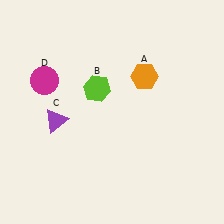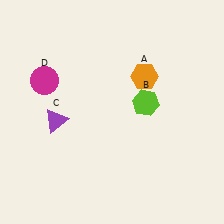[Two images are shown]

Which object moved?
The lime hexagon (B) moved right.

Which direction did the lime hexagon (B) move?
The lime hexagon (B) moved right.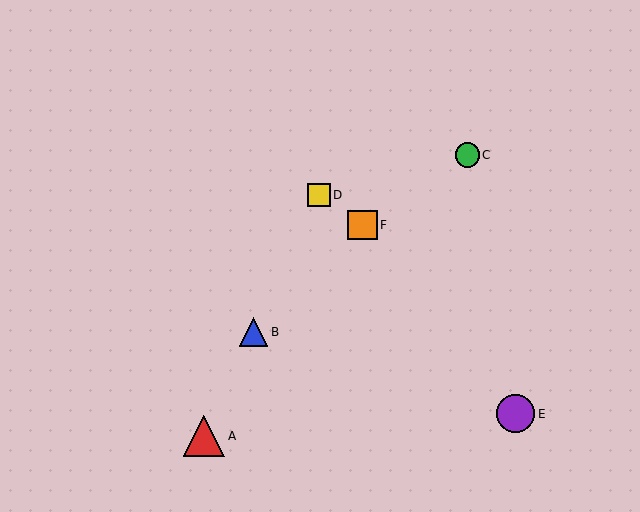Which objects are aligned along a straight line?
Objects A, B, D are aligned along a straight line.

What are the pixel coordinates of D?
Object D is at (319, 195).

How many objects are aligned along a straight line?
3 objects (A, B, D) are aligned along a straight line.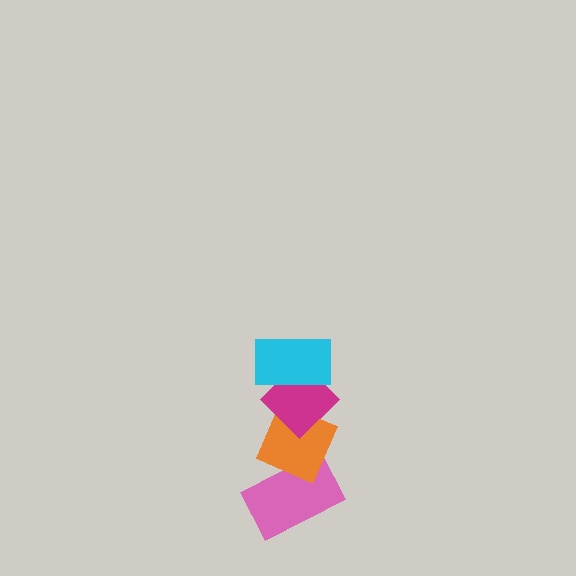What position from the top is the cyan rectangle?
The cyan rectangle is 1st from the top.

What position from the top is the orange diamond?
The orange diamond is 3rd from the top.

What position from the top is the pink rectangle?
The pink rectangle is 4th from the top.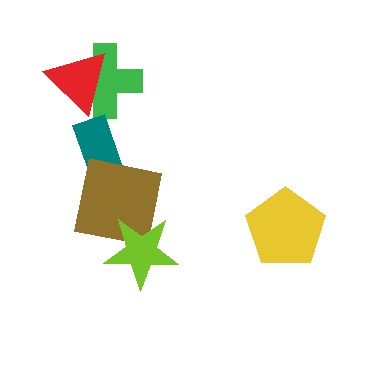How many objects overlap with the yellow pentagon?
0 objects overlap with the yellow pentagon.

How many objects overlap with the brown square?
1 object overlaps with the brown square.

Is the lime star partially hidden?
No, no other shape covers it.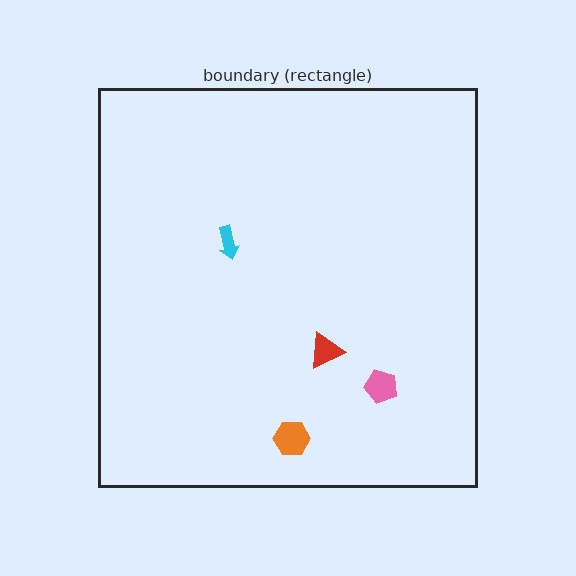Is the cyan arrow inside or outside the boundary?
Inside.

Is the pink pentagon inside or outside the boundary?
Inside.